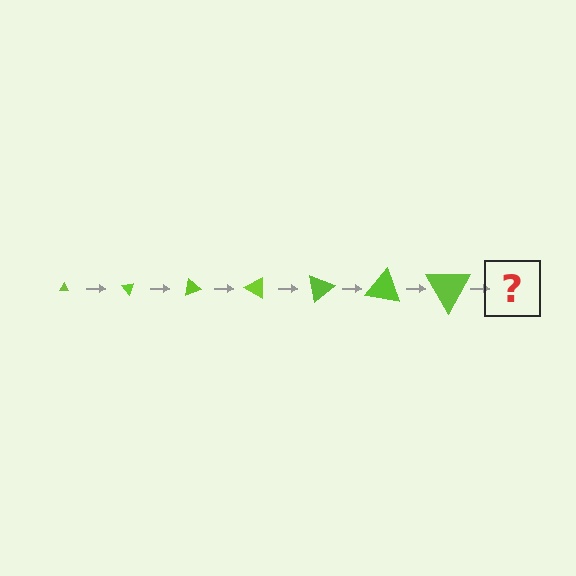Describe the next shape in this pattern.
It should be a triangle, larger than the previous one and rotated 350 degrees from the start.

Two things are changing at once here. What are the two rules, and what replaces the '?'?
The two rules are that the triangle grows larger each step and it rotates 50 degrees each step. The '?' should be a triangle, larger than the previous one and rotated 350 degrees from the start.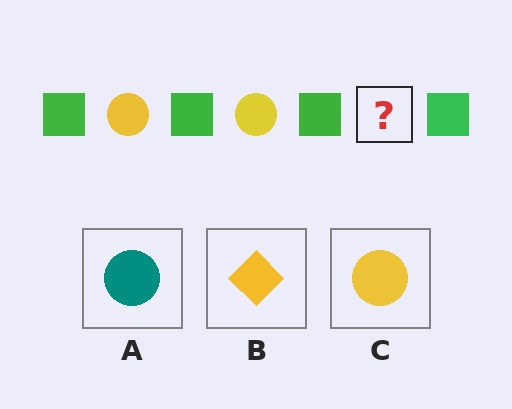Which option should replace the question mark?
Option C.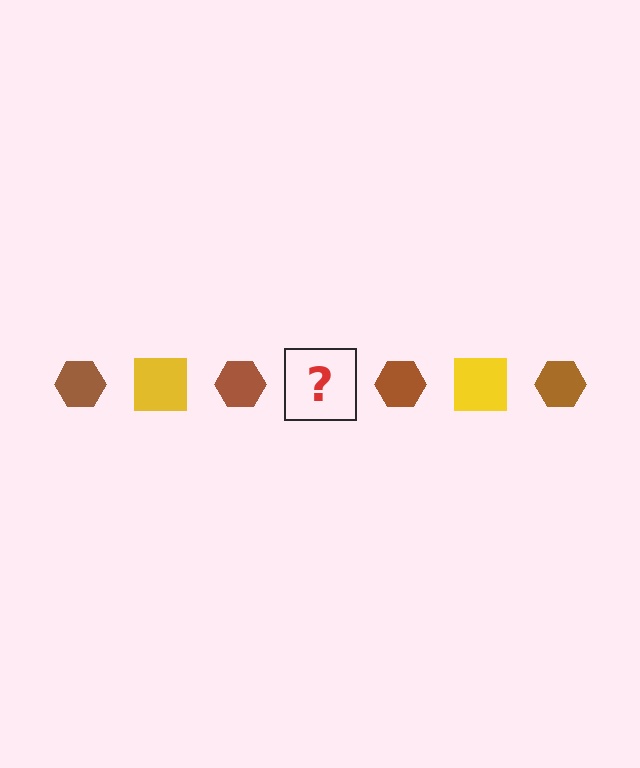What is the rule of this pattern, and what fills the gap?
The rule is that the pattern alternates between brown hexagon and yellow square. The gap should be filled with a yellow square.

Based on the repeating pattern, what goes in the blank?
The blank should be a yellow square.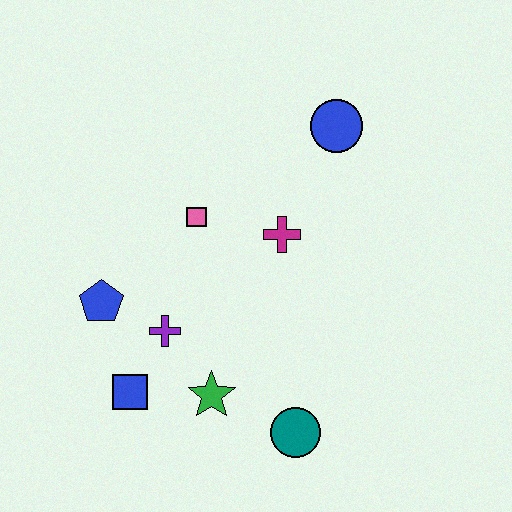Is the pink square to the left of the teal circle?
Yes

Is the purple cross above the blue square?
Yes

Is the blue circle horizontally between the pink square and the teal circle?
No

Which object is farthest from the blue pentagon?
The blue circle is farthest from the blue pentagon.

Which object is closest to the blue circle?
The magenta cross is closest to the blue circle.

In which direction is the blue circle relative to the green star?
The blue circle is above the green star.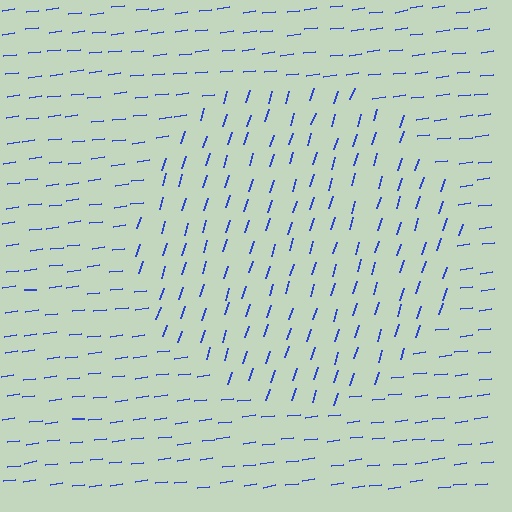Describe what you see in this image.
The image is filled with small blue line segments. A circle region in the image has lines oriented differently from the surrounding lines, creating a visible texture boundary.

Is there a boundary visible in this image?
Yes, there is a texture boundary formed by a change in line orientation.